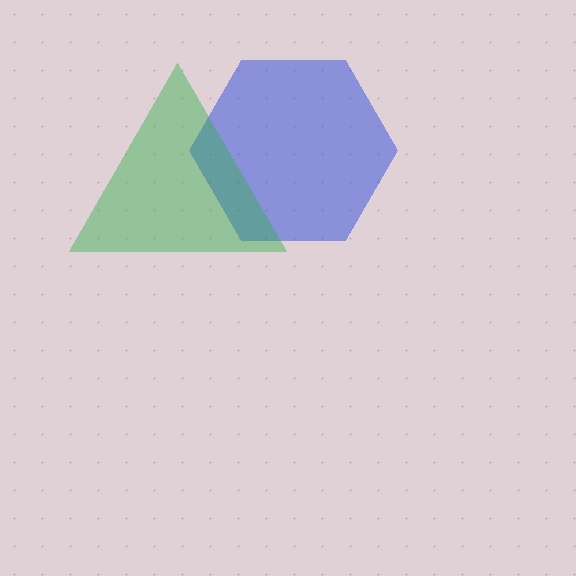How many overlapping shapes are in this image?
There are 2 overlapping shapes in the image.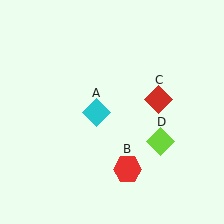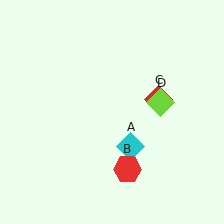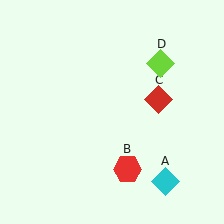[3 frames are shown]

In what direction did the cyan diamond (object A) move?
The cyan diamond (object A) moved down and to the right.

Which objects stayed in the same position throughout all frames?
Red hexagon (object B) and red diamond (object C) remained stationary.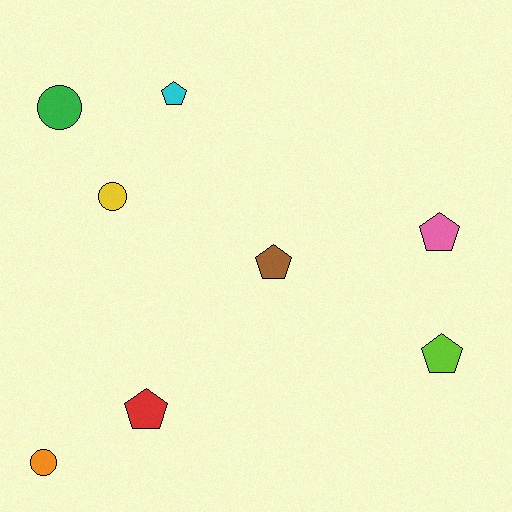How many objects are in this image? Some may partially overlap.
There are 8 objects.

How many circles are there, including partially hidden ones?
There are 3 circles.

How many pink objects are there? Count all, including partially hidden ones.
There is 1 pink object.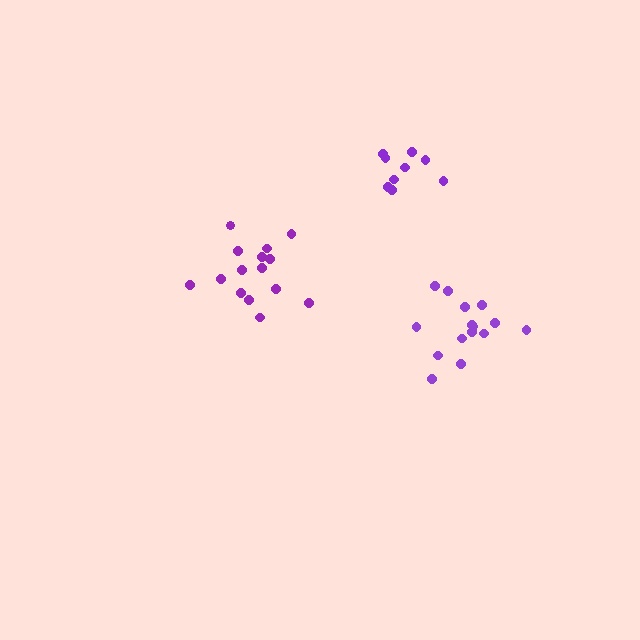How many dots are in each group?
Group 1: 15 dots, Group 2: 15 dots, Group 3: 9 dots (39 total).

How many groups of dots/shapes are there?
There are 3 groups.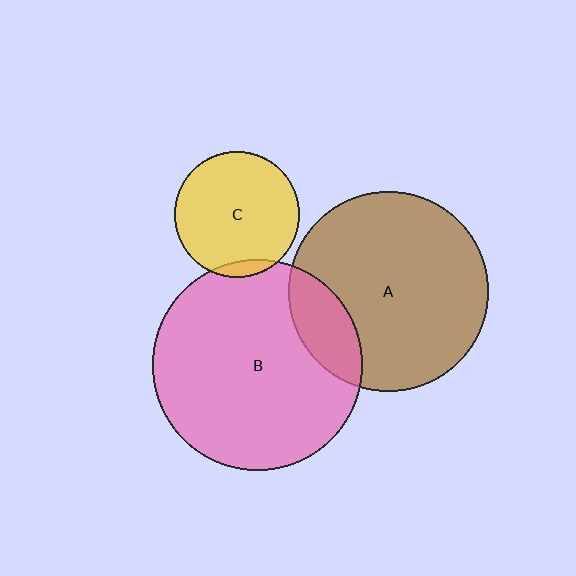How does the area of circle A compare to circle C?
Approximately 2.5 times.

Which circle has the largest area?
Circle B (pink).